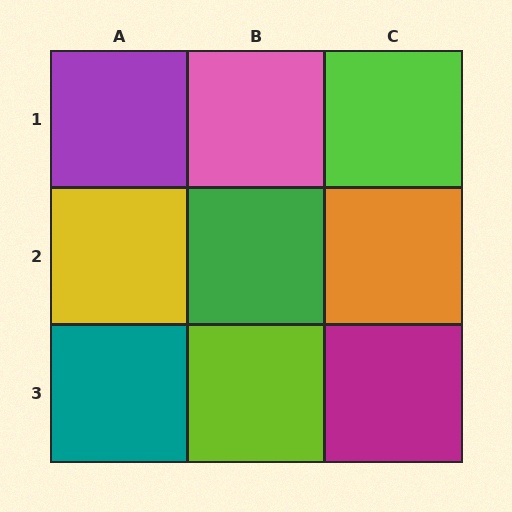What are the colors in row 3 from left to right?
Teal, lime, magenta.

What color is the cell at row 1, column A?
Purple.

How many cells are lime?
2 cells are lime.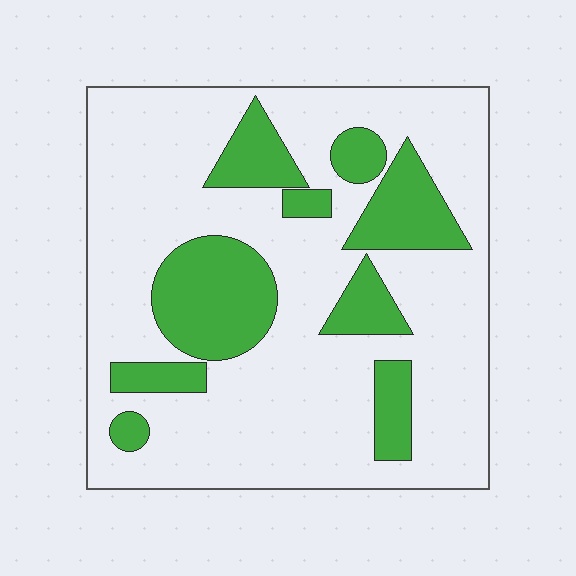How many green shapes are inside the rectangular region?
9.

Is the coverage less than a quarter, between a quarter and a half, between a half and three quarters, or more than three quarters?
Between a quarter and a half.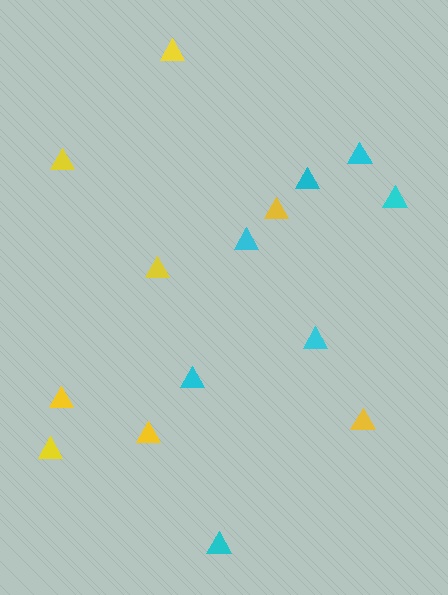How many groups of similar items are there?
There are 2 groups: one group of yellow triangles (8) and one group of cyan triangles (7).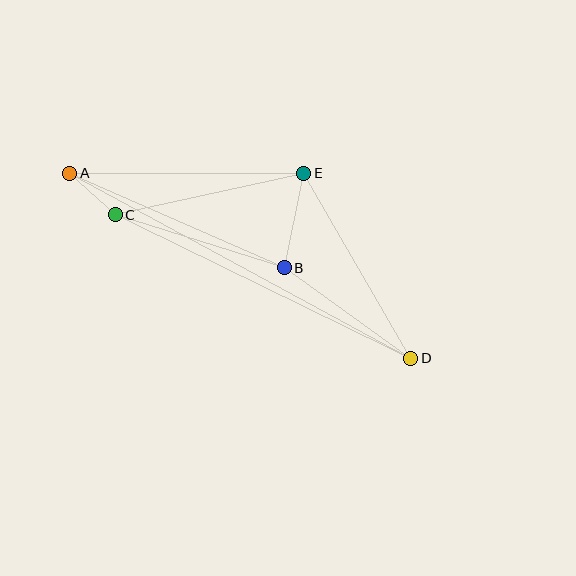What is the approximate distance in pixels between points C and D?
The distance between C and D is approximately 328 pixels.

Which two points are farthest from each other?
Points A and D are farthest from each other.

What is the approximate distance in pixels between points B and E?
The distance between B and E is approximately 96 pixels.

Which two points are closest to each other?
Points A and C are closest to each other.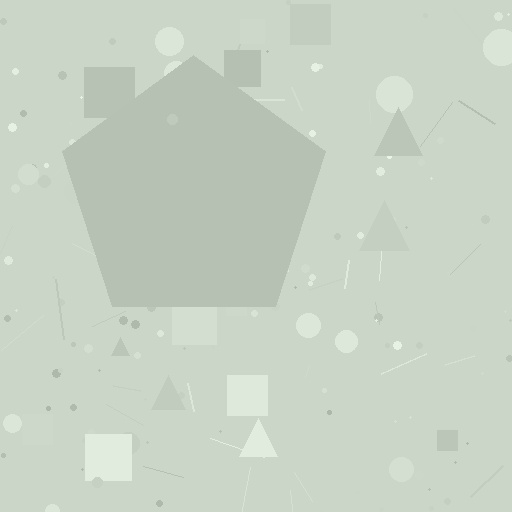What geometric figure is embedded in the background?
A pentagon is embedded in the background.